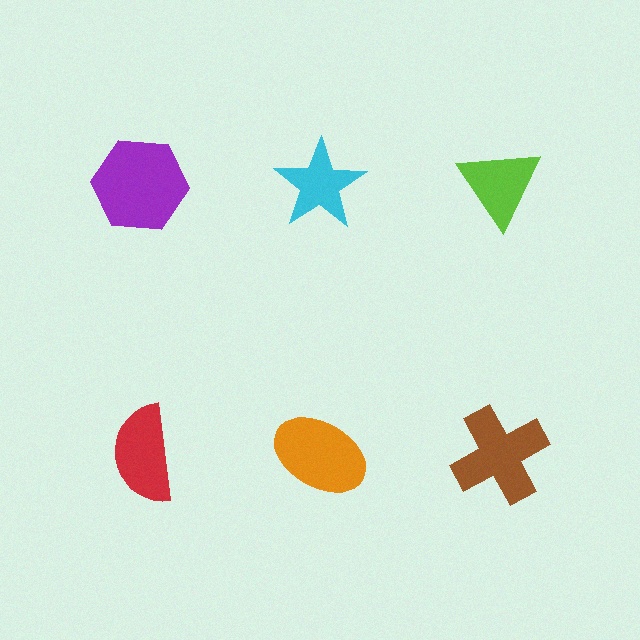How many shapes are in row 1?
3 shapes.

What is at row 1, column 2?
A cyan star.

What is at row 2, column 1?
A red semicircle.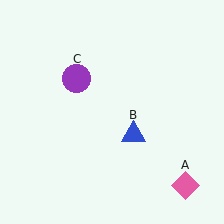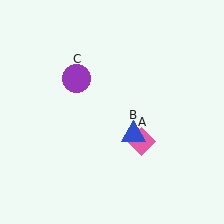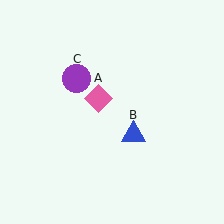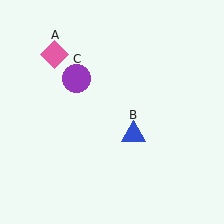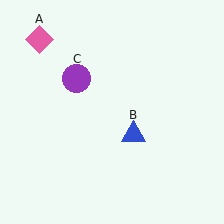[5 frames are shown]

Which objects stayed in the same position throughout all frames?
Blue triangle (object B) and purple circle (object C) remained stationary.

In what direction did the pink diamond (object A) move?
The pink diamond (object A) moved up and to the left.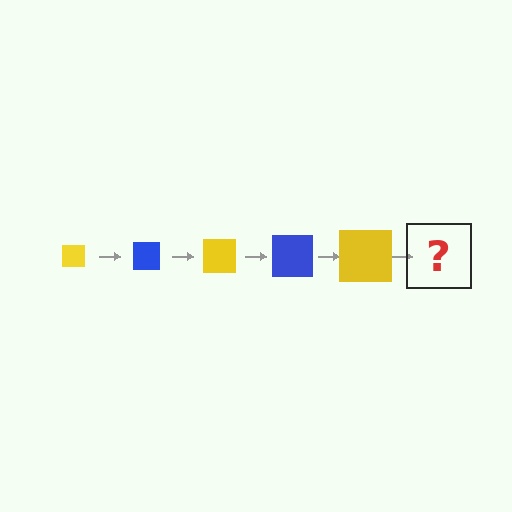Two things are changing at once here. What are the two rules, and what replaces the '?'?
The two rules are that the square grows larger each step and the color cycles through yellow and blue. The '?' should be a blue square, larger than the previous one.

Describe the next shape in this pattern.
It should be a blue square, larger than the previous one.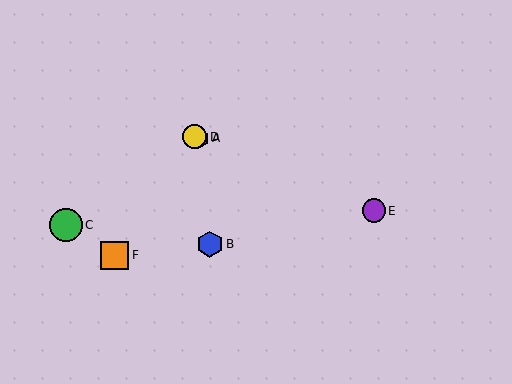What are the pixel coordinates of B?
Object B is at (210, 244).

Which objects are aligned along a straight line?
Objects A, D, E are aligned along a straight line.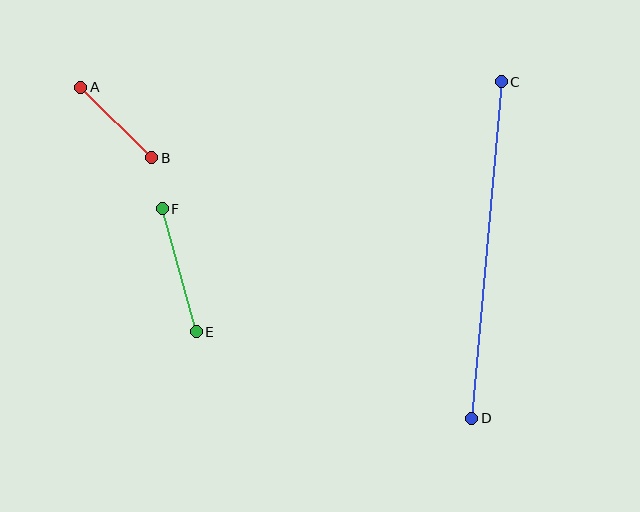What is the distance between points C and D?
The distance is approximately 338 pixels.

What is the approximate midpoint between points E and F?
The midpoint is at approximately (179, 270) pixels.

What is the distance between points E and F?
The distance is approximately 128 pixels.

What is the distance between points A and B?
The distance is approximately 100 pixels.